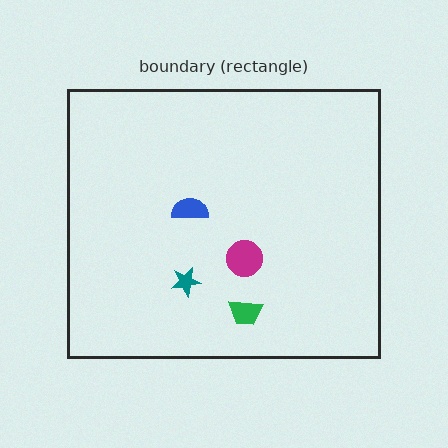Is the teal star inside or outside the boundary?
Inside.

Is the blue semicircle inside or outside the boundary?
Inside.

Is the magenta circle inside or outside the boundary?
Inside.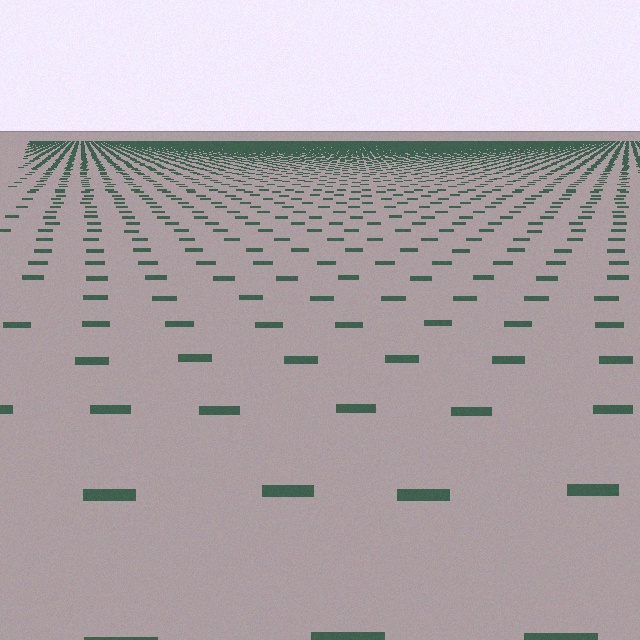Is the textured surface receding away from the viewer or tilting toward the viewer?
The surface is receding away from the viewer. Texture elements get smaller and denser toward the top.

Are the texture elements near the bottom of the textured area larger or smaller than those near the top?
Larger. Near the bottom, elements are closer to the viewer and appear at a bigger on-screen size.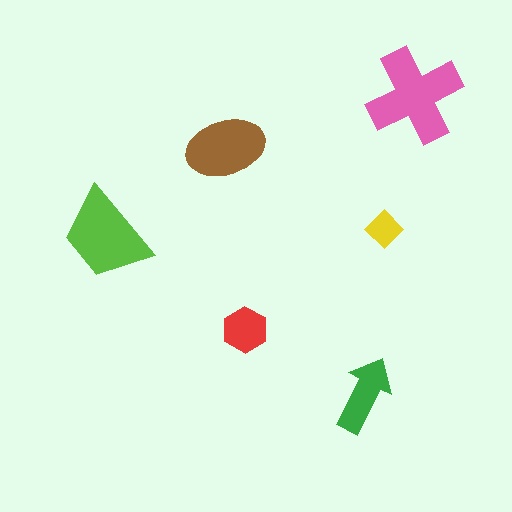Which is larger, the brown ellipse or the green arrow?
The brown ellipse.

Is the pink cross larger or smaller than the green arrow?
Larger.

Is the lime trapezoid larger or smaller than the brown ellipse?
Larger.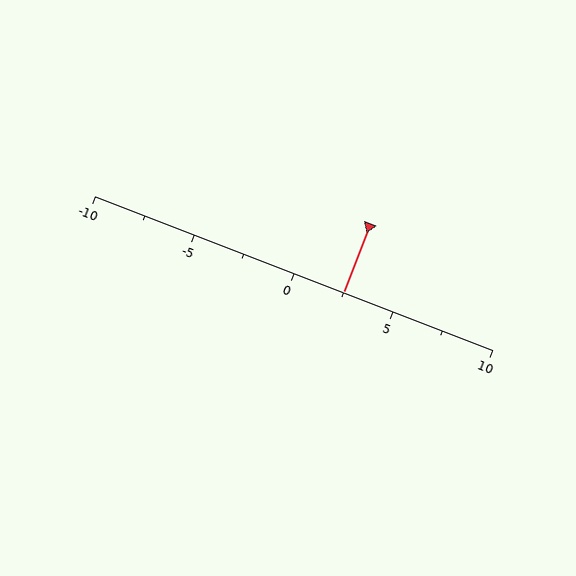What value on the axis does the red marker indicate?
The marker indicates approximately 2.5.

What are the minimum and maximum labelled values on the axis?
The axis runs from -10 to 10.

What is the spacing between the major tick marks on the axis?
The major ticks are spaced 5 apart.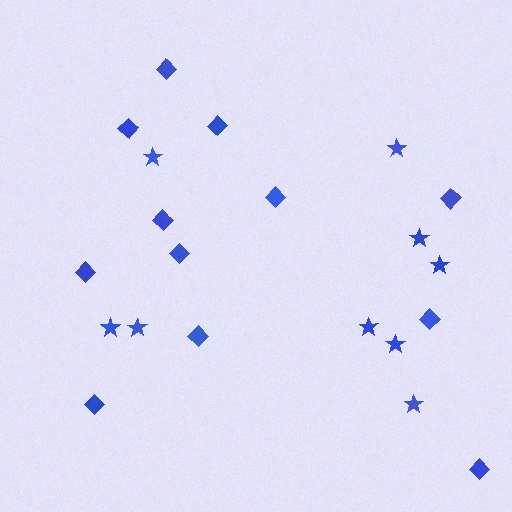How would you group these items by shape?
There are 2 groups: one group of stars (9) and one group of diamonds (12).